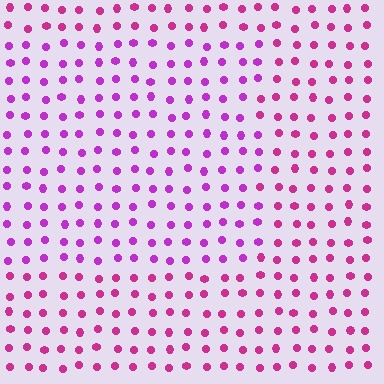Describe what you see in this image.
The image is filled with small magenta elements in a uniform arrangement. A rectangle-shaped region is visible where the elements are tinted to a slightly different hue, forming a subtle color boundary.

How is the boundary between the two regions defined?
The boundary is defined purely by a slight shift in hue (about 29 degrees). Spacing, size, and orientation are identical on both sides.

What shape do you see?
I see a rectangle.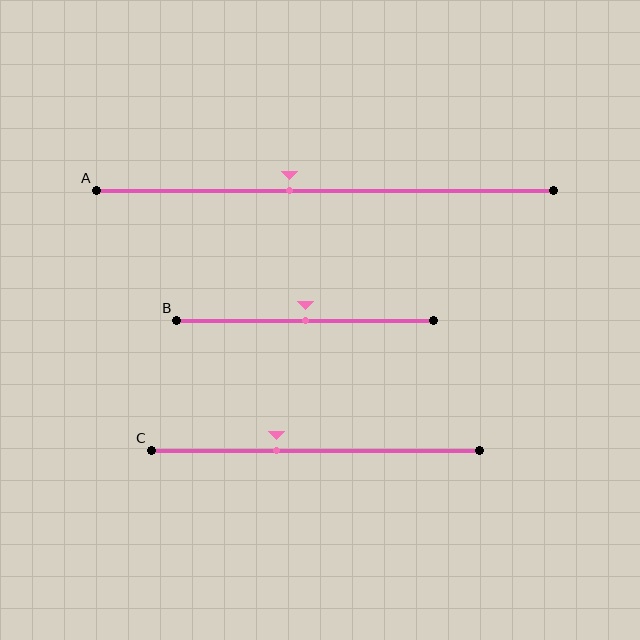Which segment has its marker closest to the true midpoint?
Segment B has its marker closest to the true midpoint.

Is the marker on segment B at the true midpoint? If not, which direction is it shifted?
Yes, the marker on segment B is at the true midpoint.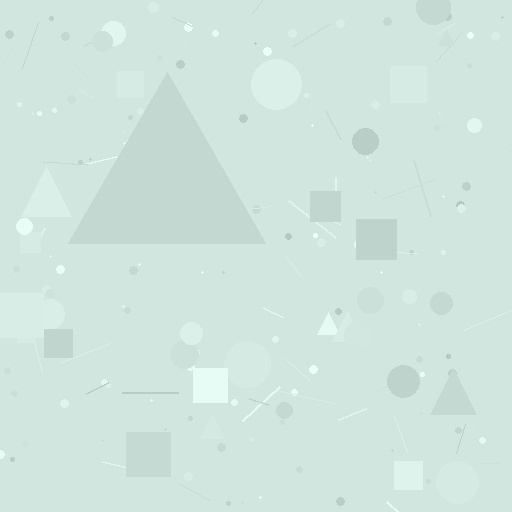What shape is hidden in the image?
A triangle is hidden in the image.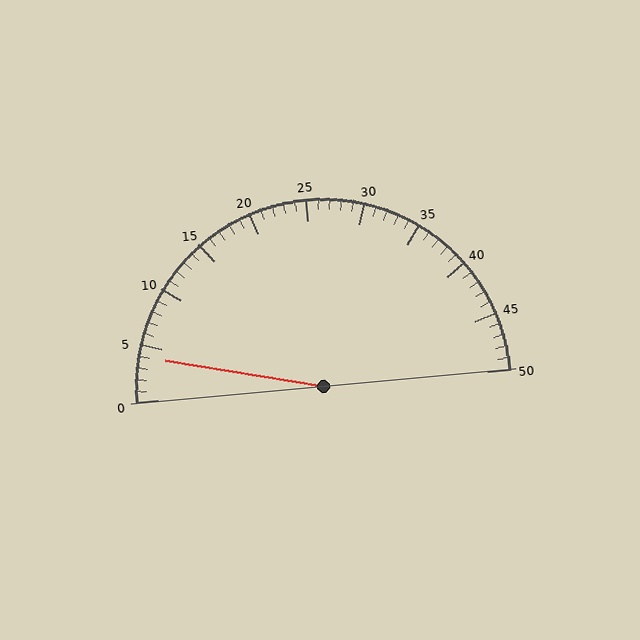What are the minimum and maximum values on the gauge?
The gauge ranges from 0 to 50.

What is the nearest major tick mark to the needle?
The nearest major tick mark is 5.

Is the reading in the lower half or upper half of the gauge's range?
The reading is in the lower half of the range (0 to 50).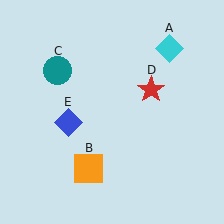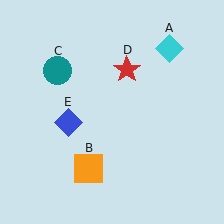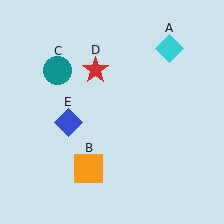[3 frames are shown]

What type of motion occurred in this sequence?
The red star (object D) rotated counterclockwise around the center of the scene.